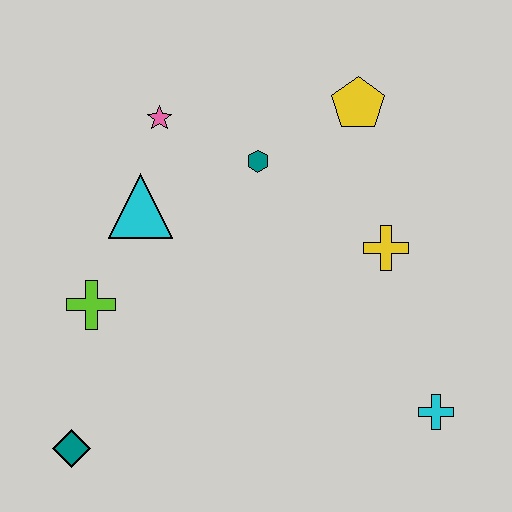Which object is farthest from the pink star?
The cyan cross is farthest from the pink star.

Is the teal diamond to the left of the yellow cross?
Yes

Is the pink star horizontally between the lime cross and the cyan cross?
Yes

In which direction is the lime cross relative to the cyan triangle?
The lime cross is below the cyan triangle.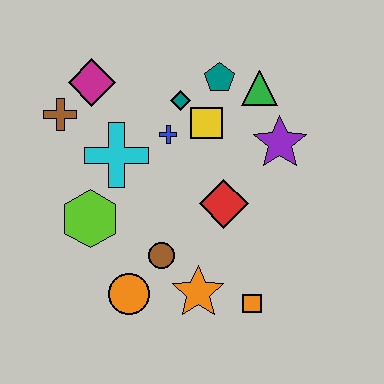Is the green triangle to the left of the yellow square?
No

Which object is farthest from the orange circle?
The green triangle is farthest from the orange circle.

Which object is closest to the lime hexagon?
The cyan cross is closest to the lime hexagon.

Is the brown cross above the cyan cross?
Yes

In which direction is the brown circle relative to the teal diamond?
The brown circle is below the teal diamond.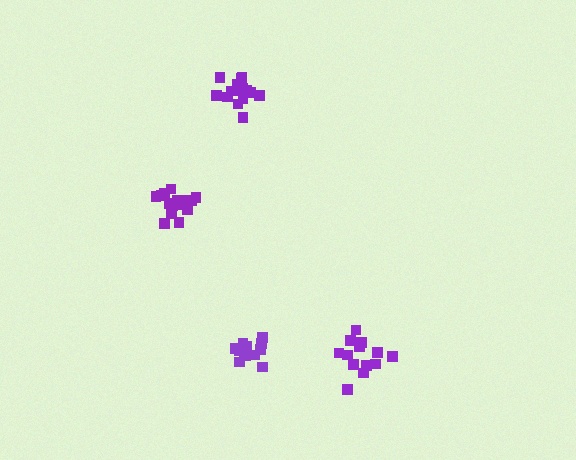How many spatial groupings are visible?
There are 4 spatial groupings.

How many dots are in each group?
Group 1: 13 dots, Group 2: 15 dots, Group 3: 13 dots, Group 4: 15 dots (56 total).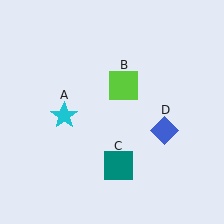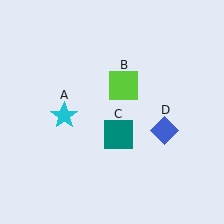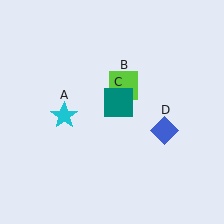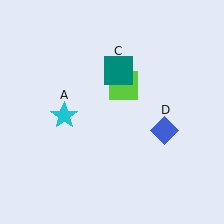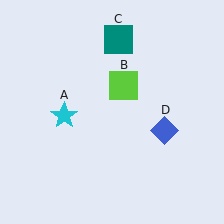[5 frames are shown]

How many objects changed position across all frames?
1 object changed position: teal square (object C).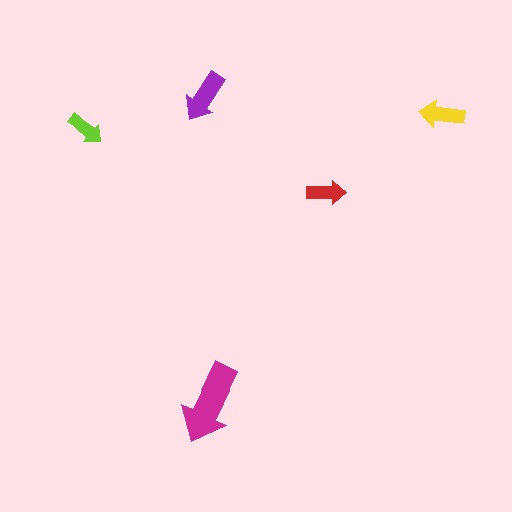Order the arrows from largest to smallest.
the magenta one, the purple one, the yellow one, the red one, the lime one.